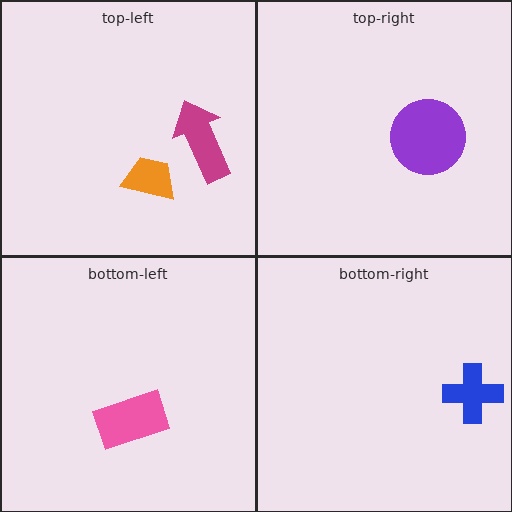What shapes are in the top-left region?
The orange trapezoid, the magenta arrow.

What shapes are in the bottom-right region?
The blue cross.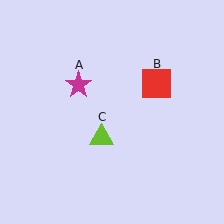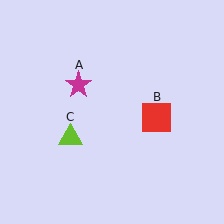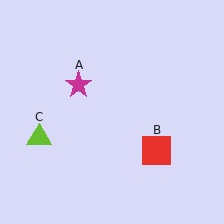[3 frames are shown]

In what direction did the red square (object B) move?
The red square (object B) moved down.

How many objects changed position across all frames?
2 objects changed position: red square (object B), lime triangle (object C).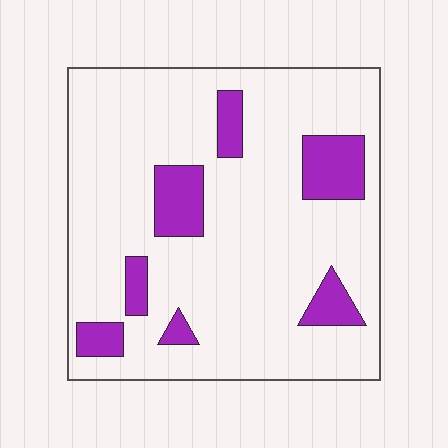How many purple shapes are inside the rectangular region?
7.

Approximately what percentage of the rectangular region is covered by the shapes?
Approximately 15%.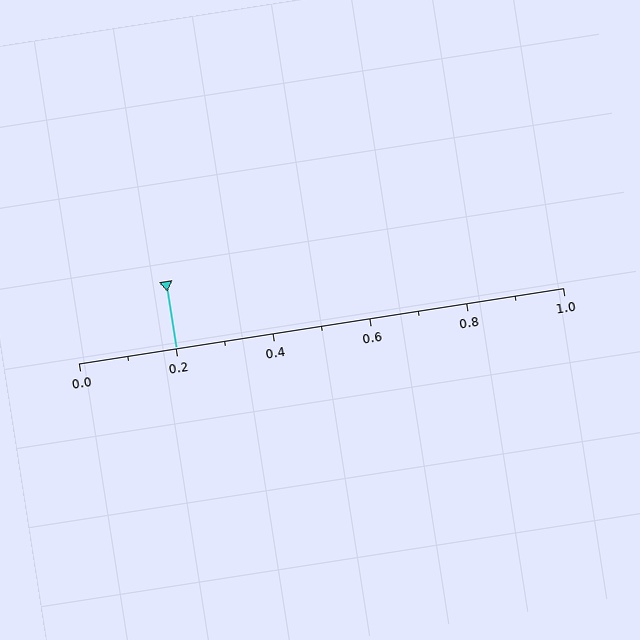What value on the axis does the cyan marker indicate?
The marker indicates approximately 0.2.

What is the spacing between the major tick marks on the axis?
The major ticks are spaced 0.2 apart.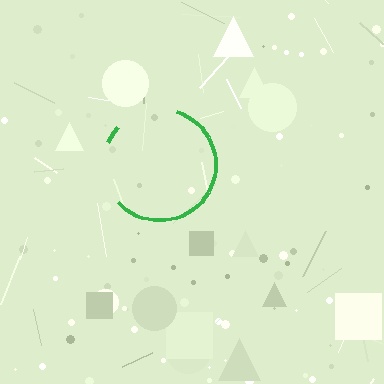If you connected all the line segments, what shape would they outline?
They would outline a circle.